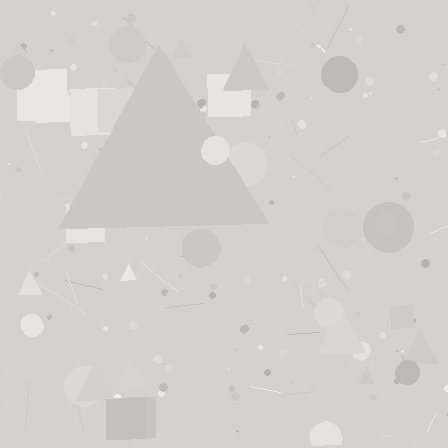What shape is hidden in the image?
A triangle is hidden in the image.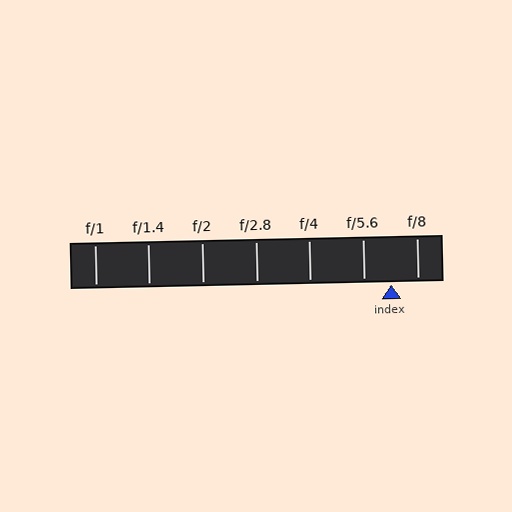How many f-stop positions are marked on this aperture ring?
There are 7 f-stop positions marked.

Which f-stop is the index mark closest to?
The index mark is closest to f/8.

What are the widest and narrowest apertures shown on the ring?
The widest aperture shown is f/1 and the narrowest is f/8.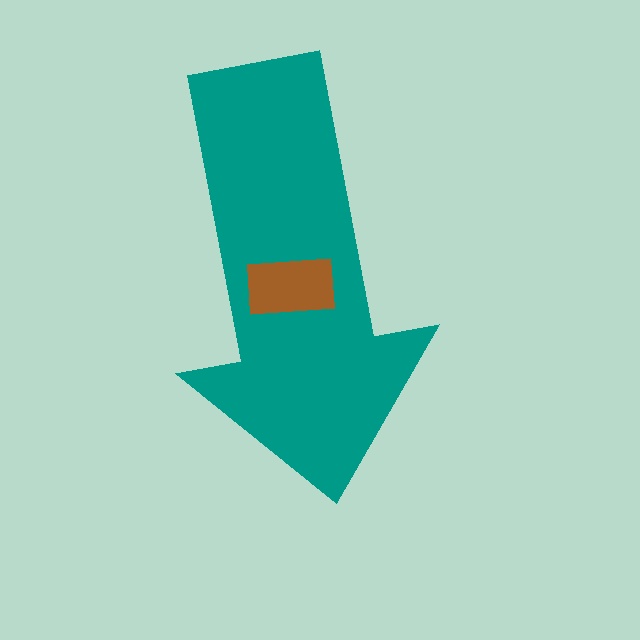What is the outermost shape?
The teal arrow.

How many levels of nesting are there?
2.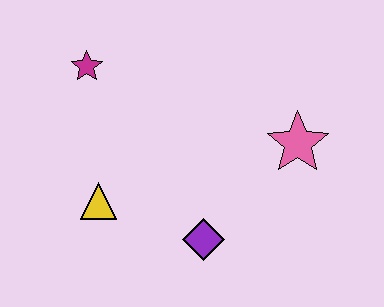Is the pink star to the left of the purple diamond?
No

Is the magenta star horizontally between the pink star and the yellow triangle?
No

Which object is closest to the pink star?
The purple diamond is closest to the pink star.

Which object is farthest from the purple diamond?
The magenta star is farthest from the purple diamond.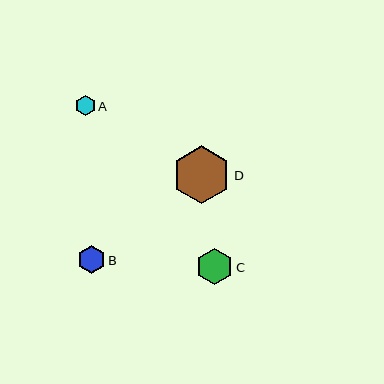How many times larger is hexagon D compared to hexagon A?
Hexagon D is approximately 2.9 times the size of hexagon A.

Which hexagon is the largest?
Hexagon D is the largest with a size of approximately 58 pixels.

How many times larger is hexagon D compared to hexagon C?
Hexagon D is approximately 1.6 times the size of hexagon C.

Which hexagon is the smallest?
Hexagon A is the smallest with a size of approximately 20 pixels.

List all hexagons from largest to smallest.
From largest to smallest: D, C, B, A.